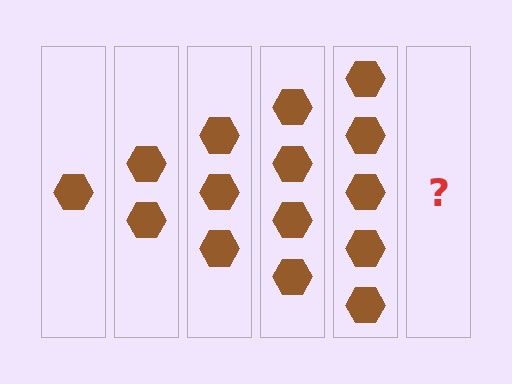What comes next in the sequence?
The next element should be 6 hexagons.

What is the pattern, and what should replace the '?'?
The pattern is that each step adds one more hexagon. The '?' should be 6 hexagons.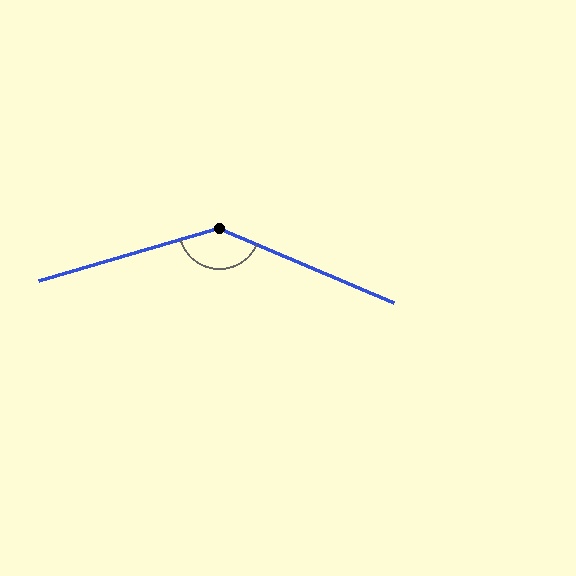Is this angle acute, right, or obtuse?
It is obtuse.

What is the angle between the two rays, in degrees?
Approximately 140 degrees.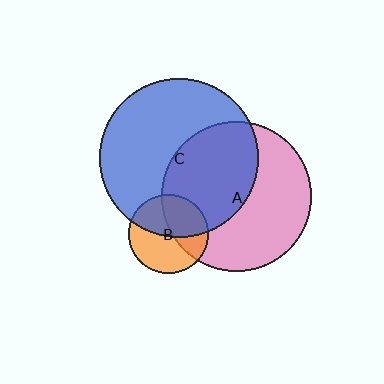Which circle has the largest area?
Circle C (blue).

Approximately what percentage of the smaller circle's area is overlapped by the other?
Approximately 40%.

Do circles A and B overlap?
Yes.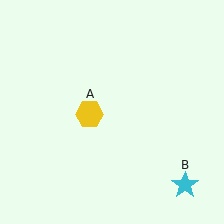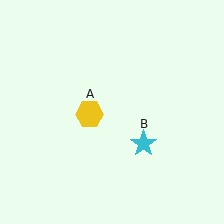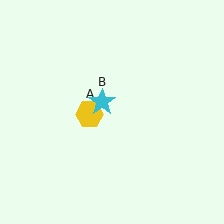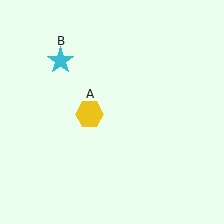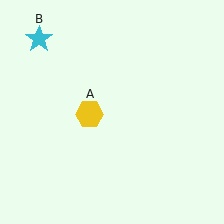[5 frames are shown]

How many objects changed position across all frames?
1 object changed position: cyan star (object B).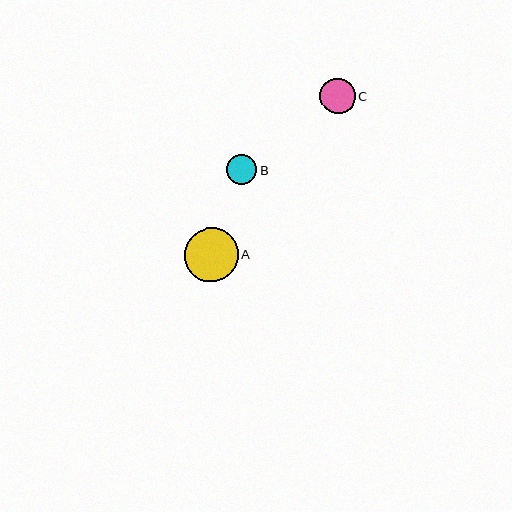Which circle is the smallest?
Circle B is the smallest with a size of approximately 30 pixels.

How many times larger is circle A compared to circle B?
Circle A is approximately 1.8 times the size of circle B.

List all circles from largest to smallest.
From largest to smallest: A, C, B.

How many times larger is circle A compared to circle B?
Circle A is approximately 1.8 times the size of circle B.